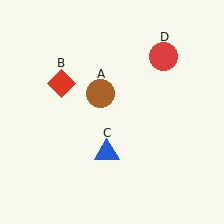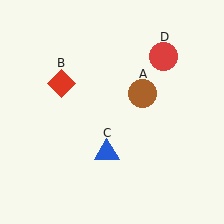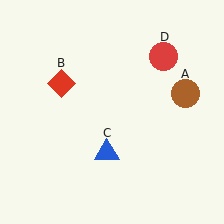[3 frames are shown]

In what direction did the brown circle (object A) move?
The brown circle (object A) moved right.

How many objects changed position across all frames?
1 object changed position: brown circle (object A).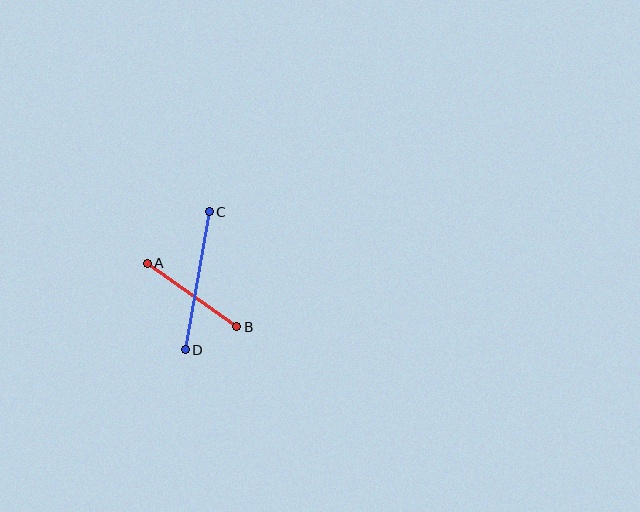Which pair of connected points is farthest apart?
Points C and D are farthest apart.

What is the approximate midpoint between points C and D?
The midpoint is at approximately (197, 281) pixels.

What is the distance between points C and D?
The distance is approximately 140 pixels.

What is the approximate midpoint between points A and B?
The midpoint is at approximately (192, 295) pixels.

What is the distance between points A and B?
The distance is approximately 109 pixels.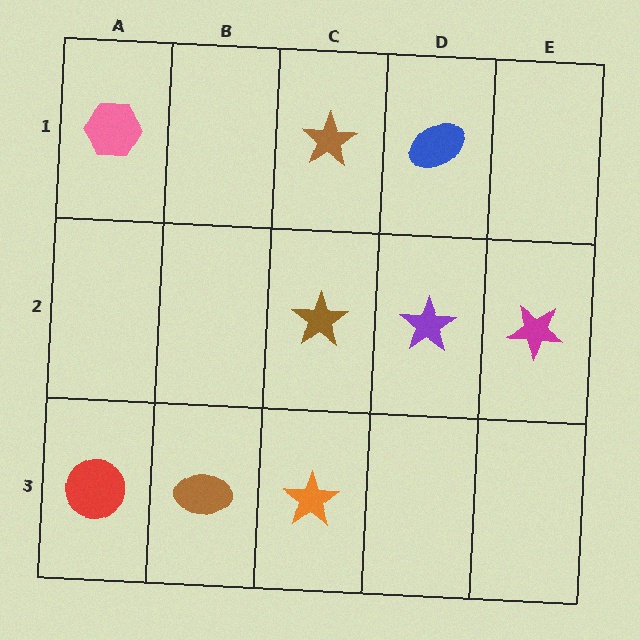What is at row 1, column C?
A brown star.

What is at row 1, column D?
A blue ellipse.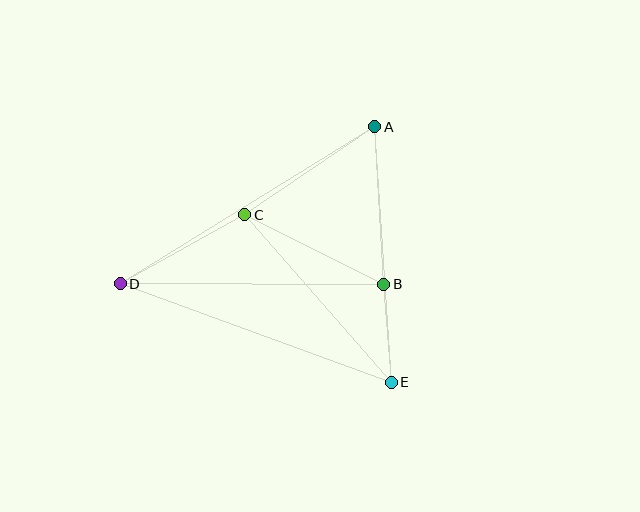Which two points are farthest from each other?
Points A and D are farthest from each other.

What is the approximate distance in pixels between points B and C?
The distance between B and C is approximately 155 pixels.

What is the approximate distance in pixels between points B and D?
The distance between B and D is approximately 263 pixels.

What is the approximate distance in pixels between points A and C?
The distance between A and C is approximately 157 pixels.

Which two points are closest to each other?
Points B and E are closest to each other.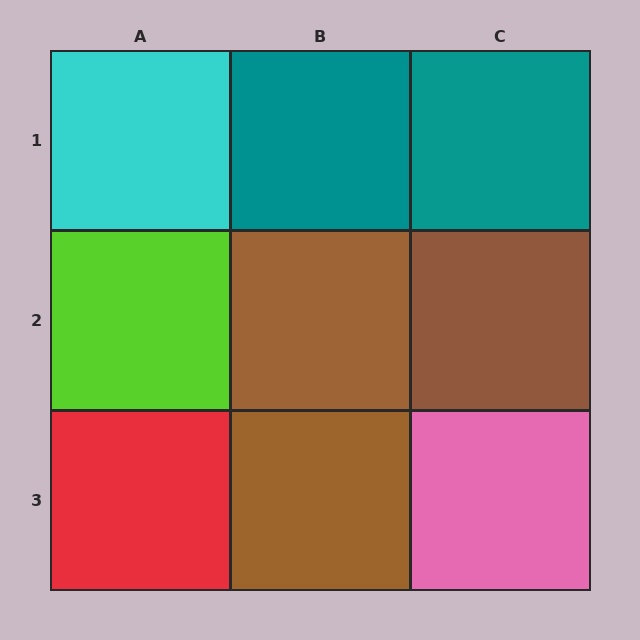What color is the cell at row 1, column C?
Teal.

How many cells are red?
1 cell is red.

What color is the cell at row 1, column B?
Teal.